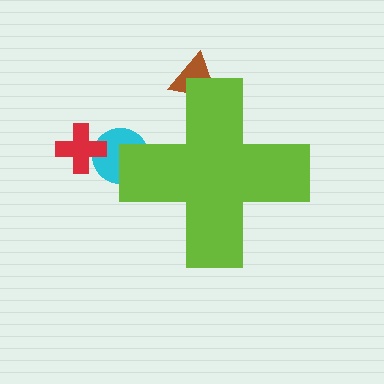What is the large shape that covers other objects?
A lime cross.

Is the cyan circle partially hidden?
Yes, the cyan circle is partially hidden behind the lime cross.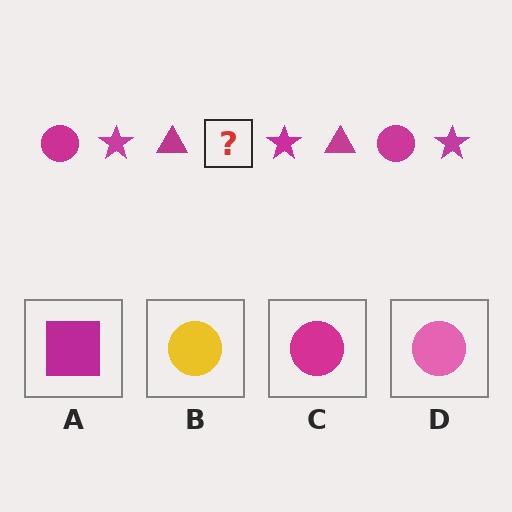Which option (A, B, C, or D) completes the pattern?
C.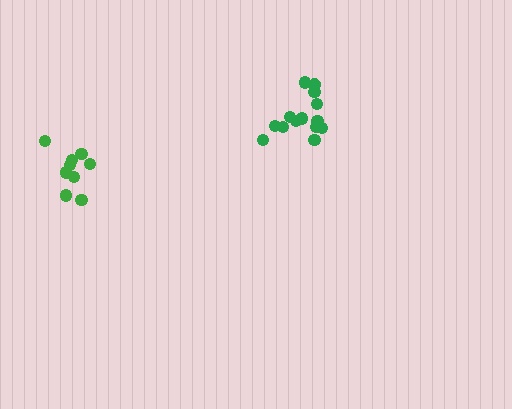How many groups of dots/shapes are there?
There are 2 groups.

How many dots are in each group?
Group 1: 9 dots, Group 2: 14 dots (23 total).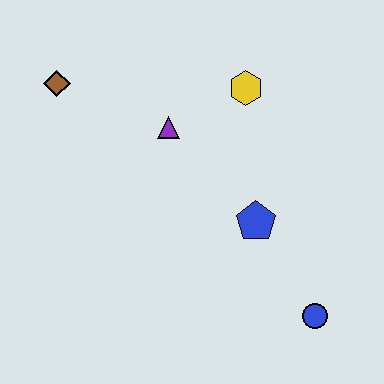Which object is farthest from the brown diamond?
The blue circle is farthest from the brown diamond.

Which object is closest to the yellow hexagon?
The purple triangle is closest to the yellow hexagon.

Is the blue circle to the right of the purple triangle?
Yes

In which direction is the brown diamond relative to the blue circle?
The brown diamond is to the left of the blue circle.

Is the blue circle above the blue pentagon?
No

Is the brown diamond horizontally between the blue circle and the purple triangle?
No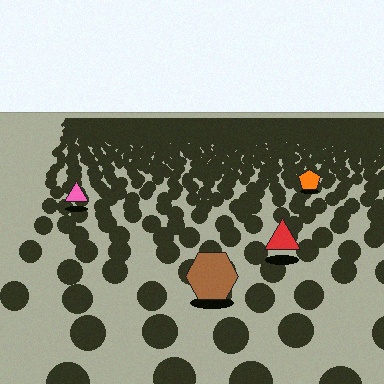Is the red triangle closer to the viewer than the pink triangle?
Yes. The red triangle is closer — you can tell from the texture gradient: the ground texture is coarser near it.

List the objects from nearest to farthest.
From nearest to farthest: the brown hexagon, the red triangle, the pink triangle, the orange pentagon.